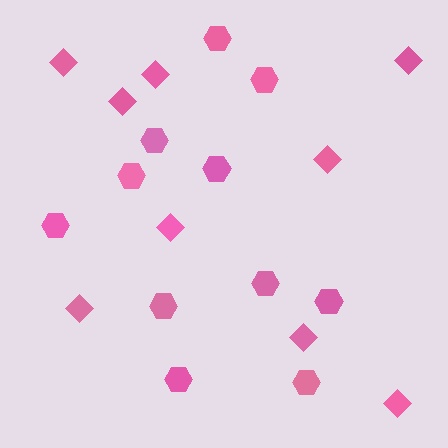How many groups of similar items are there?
There are 2 groups: one group of hexagons (11) and one group of diamonds (9).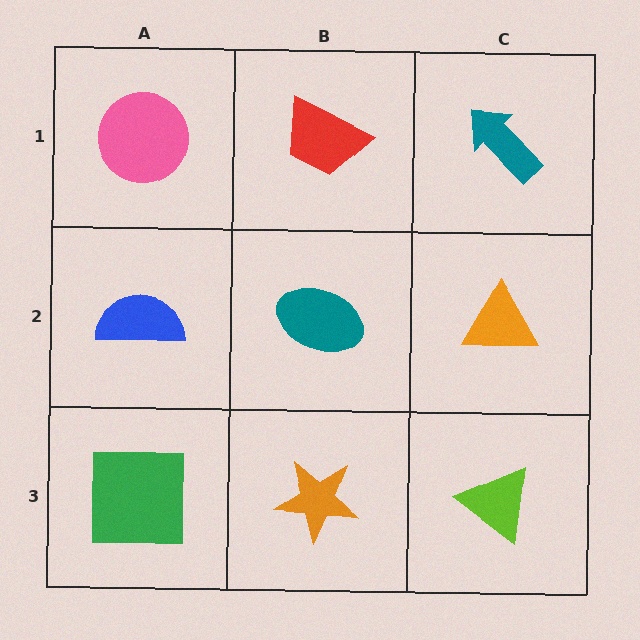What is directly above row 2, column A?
A pink circle.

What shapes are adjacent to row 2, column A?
A pink circle (row 1, column A), a green square (row 3, column A), a teal ellipse (row 2, column B).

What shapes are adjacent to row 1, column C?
An orange triangle (row 2, column C), a red trapezoid (row 1, column B).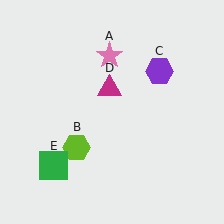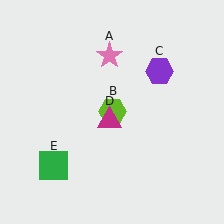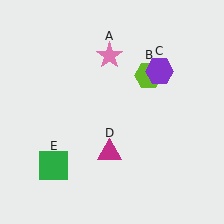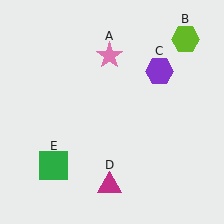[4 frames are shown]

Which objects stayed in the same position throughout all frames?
Pink star (object A) and purple hexagon (object C) and green square (object E) remained stationary.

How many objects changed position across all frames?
2 objects changed position: lime hexagon (object B), magenta triangle (object D).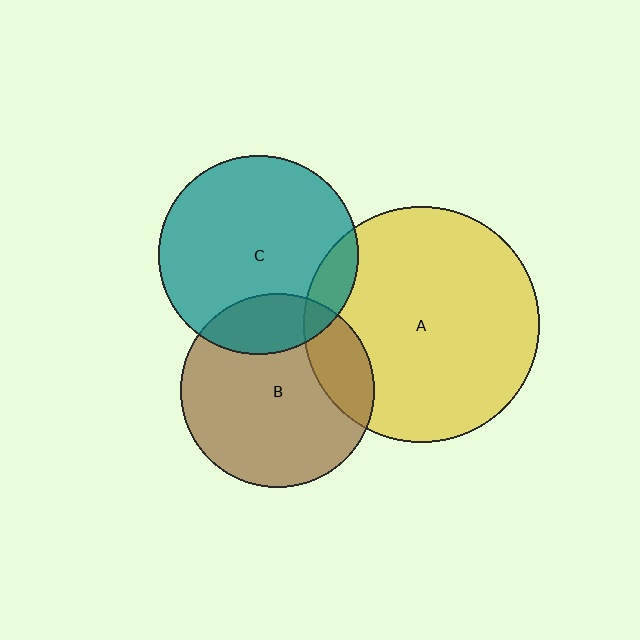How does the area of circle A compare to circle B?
Approximately 1.5 times.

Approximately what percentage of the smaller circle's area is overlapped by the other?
Approximately 20%.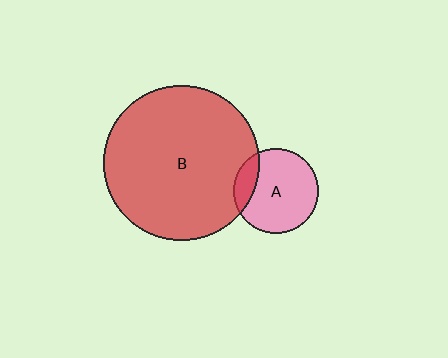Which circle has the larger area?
Circle B (red).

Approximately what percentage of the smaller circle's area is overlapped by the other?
Approximately 15%.